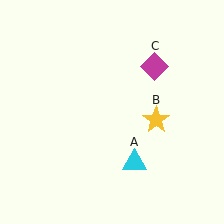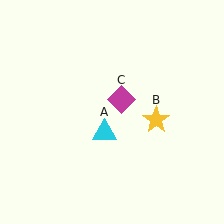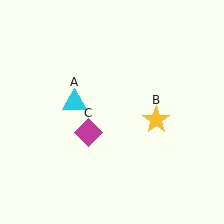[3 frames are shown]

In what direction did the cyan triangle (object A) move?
The cyan triangle (object A) moved up and to the left.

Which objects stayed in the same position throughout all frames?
Yellow star (object B) remained stationary.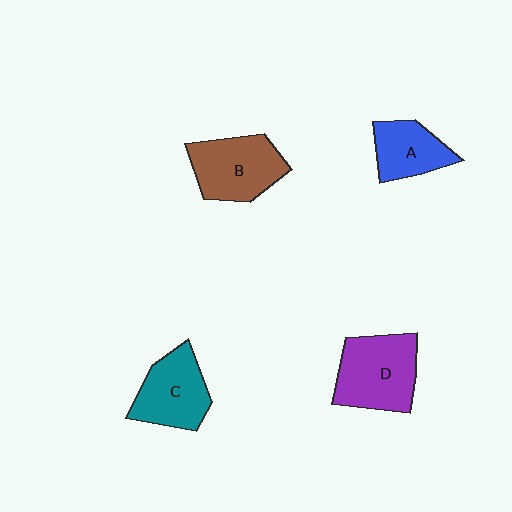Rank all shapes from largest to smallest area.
From largest to smallest: D (purple), B (brown), C (teal), A (blue).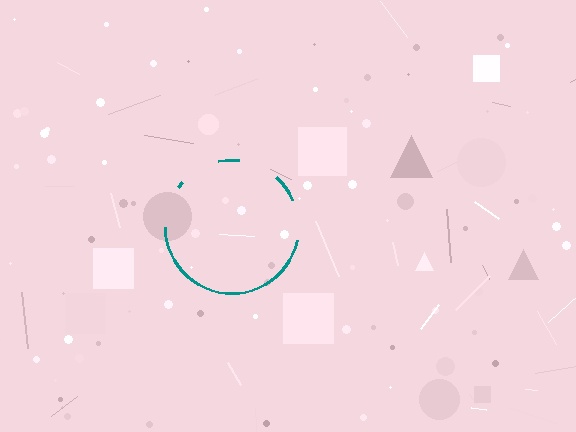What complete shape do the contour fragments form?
The contour fragments form a circle.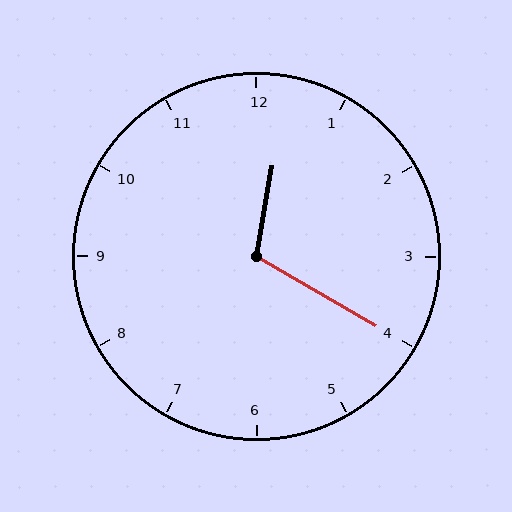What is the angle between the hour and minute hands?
Approximately 110 degrees.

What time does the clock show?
12:20.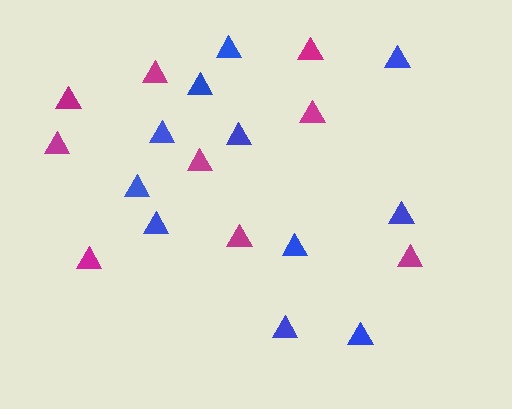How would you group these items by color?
There are 2 groups: one group of magenta triangles (9) and one group of blue triangles (11).